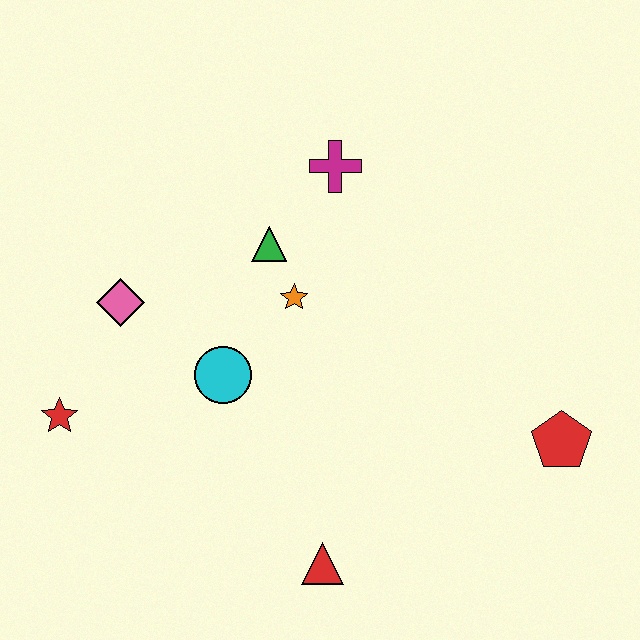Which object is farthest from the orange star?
The red pentagon is farthest from the orange star.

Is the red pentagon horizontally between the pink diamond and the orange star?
No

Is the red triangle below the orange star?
Yes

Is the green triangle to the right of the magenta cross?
No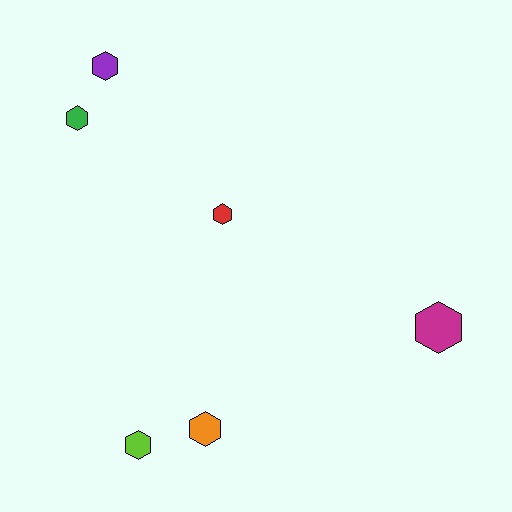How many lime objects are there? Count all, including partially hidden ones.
There is 1 lime object.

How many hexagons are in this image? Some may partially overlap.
There are 6 hexagons.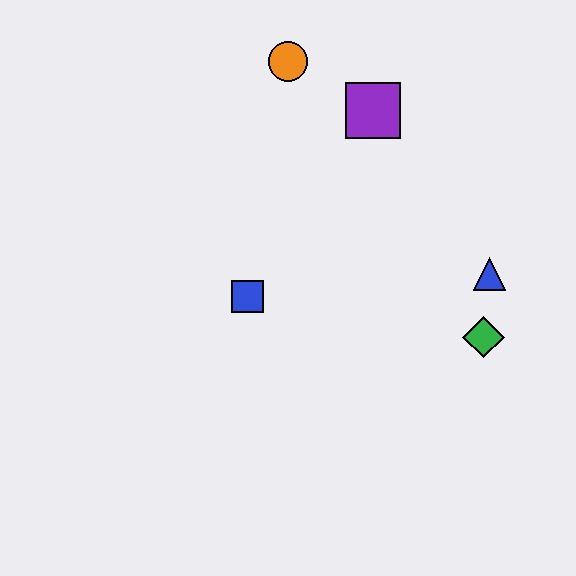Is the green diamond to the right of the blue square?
Yes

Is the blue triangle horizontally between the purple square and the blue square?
No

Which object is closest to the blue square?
The purple square is closest to the blue square.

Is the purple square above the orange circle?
No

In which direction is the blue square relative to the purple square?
The blue square is below the purple square.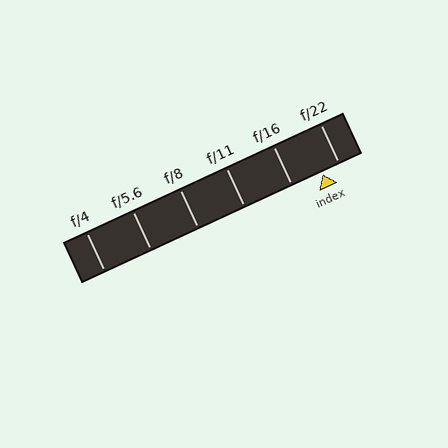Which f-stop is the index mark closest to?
The index mark is closest to f/22.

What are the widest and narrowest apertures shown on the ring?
The widest aperture shown is f/4 and the narrowest is f/22.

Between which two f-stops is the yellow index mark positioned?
The index mark is between f/16 and f/22.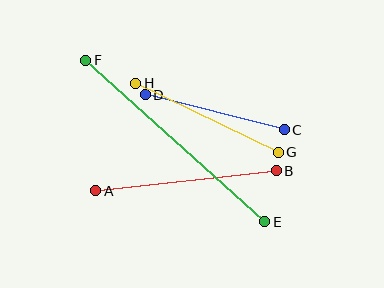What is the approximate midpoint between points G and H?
The midpoint is at approximately (207, 118) pixels.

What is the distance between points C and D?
The distance is approximately 143 pixels.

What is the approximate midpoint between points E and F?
The midpoint is at approximately (175, 141) pixels.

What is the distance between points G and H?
The distance is approximately 158 pixels.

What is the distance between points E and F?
The distance is approximately 241 pixels.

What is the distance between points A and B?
The distance is approximately 181 pixels.